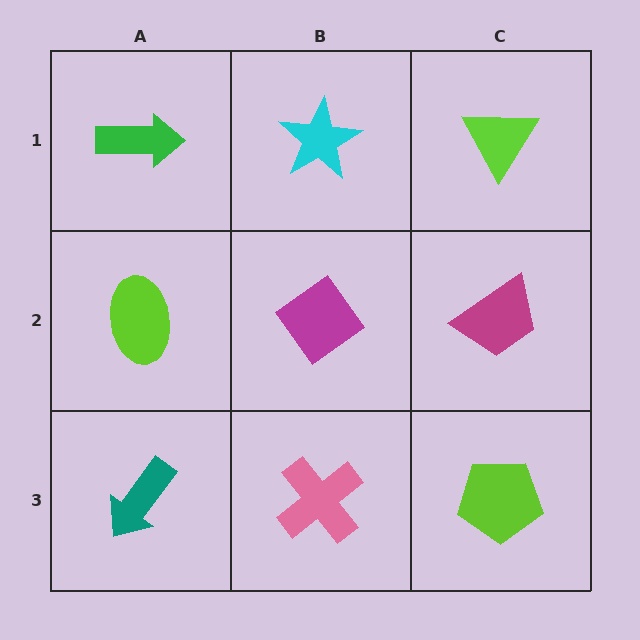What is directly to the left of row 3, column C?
A pink cross.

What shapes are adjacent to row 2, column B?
A cyan star (row 1, column B), a pink cross (row 3, column B), a lime ellipse (row 2, column A), a magenta trapezoid (row 2, column C).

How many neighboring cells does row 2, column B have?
4.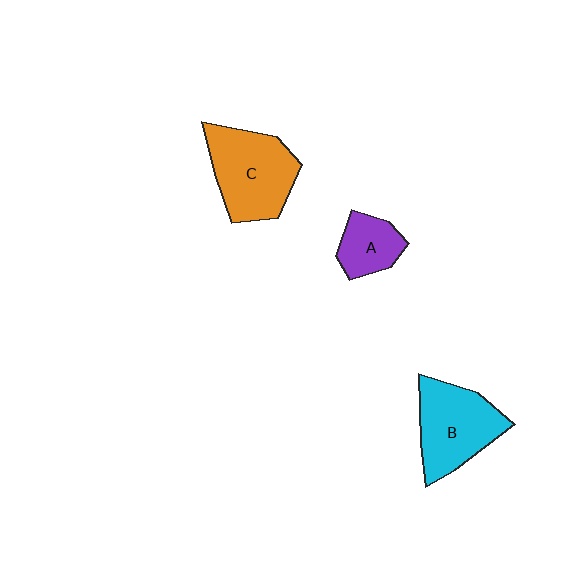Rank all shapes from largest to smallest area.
From largest to smallest: C (orange), B (cyan), A (purple).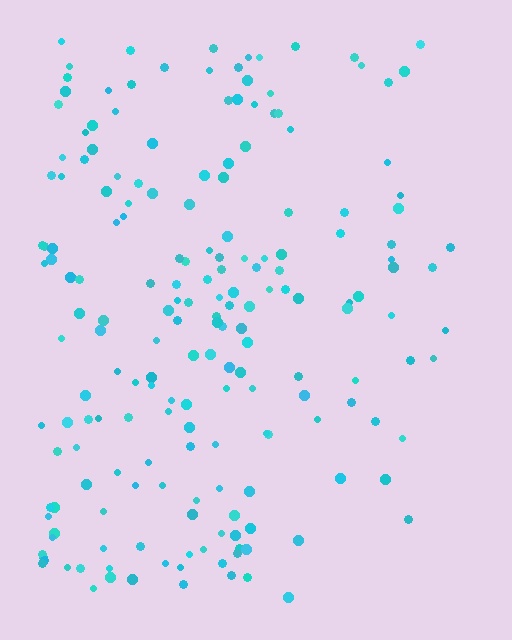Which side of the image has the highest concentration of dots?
The left.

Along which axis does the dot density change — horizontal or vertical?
Horizontal.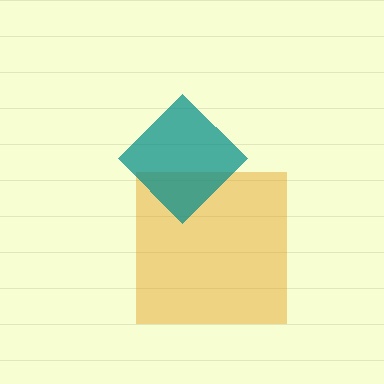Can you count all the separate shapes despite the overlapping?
Yes, there are 2 separate shapes.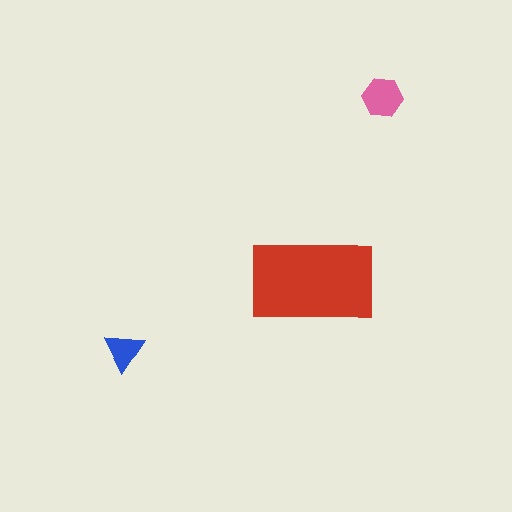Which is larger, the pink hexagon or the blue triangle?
The pink hexagon.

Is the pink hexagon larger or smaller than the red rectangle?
Smaller.